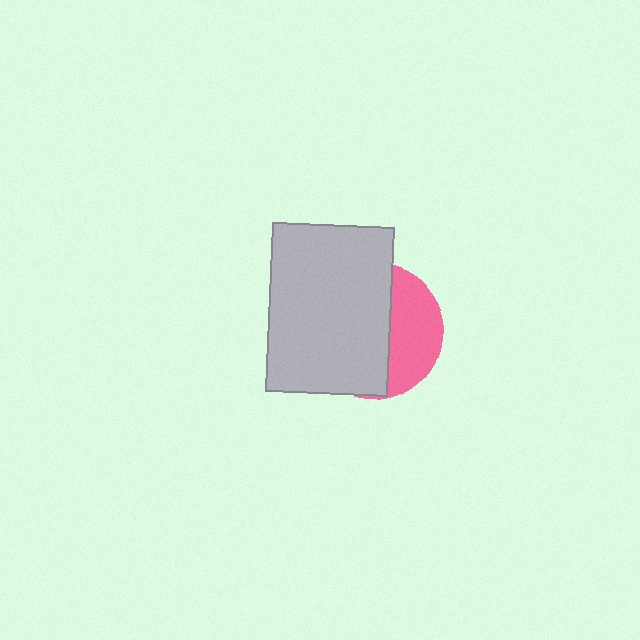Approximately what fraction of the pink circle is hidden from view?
Roughly 64% of the pink circle is hidden behind the light gray rectangle.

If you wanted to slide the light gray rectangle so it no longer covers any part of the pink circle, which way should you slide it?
Slide it left — that is the most direct way to separate the two shapes.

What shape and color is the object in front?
The object in front is a light gray rectangle.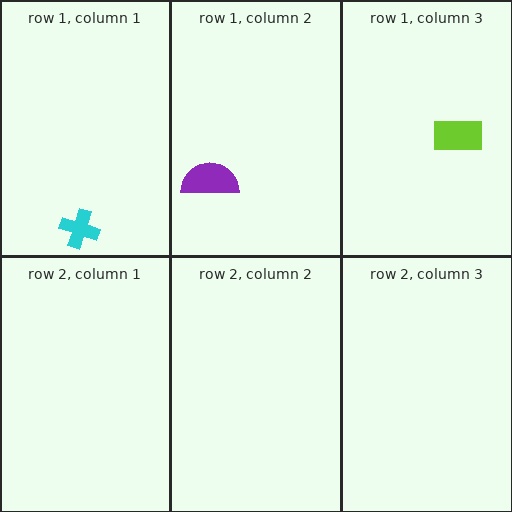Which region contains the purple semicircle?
The row 1, column 2 region.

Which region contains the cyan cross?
The row 1, column 1 region.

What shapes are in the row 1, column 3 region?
The lime rectangle.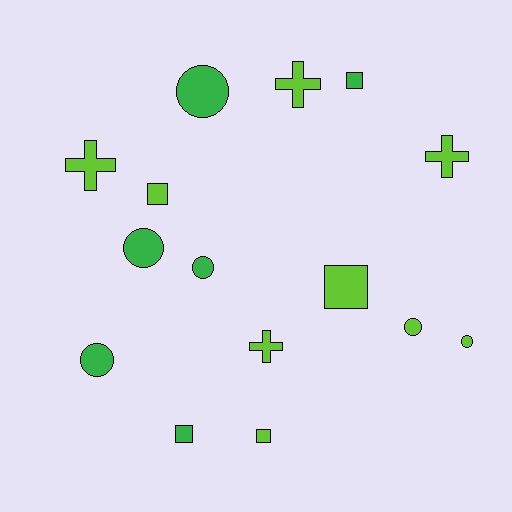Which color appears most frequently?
Lime, with 9 objects.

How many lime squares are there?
There are 3 lime squares.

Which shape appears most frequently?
Circle, with 6 objects.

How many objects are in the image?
There are 15 objects.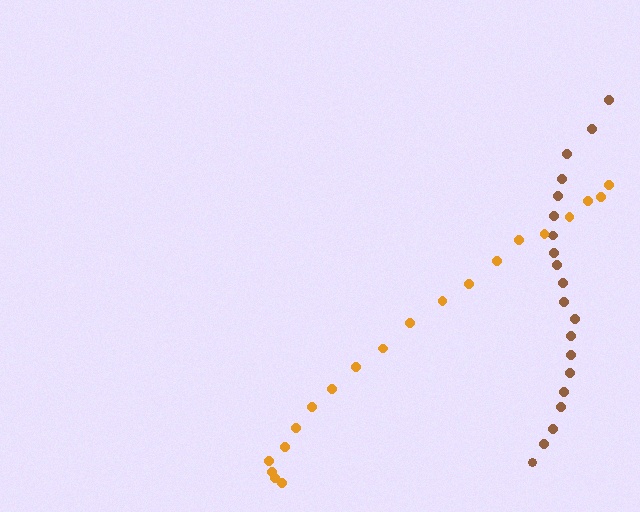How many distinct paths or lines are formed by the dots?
There are 2 distinct paths.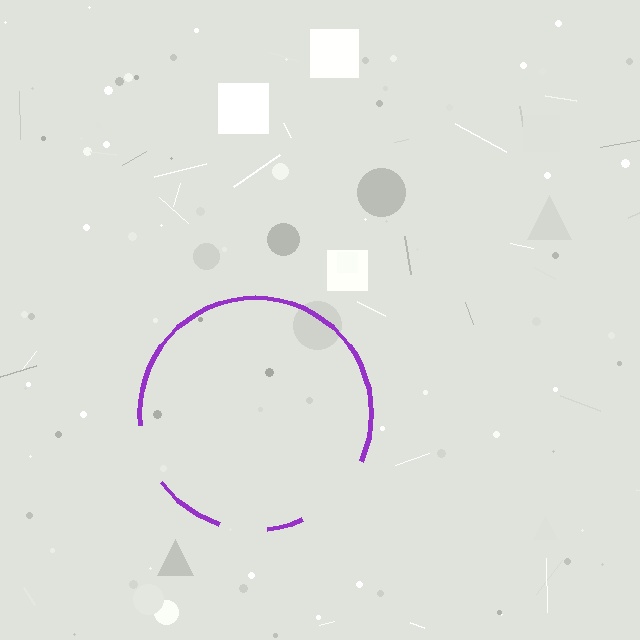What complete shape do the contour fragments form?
The contour fragments form a circle.